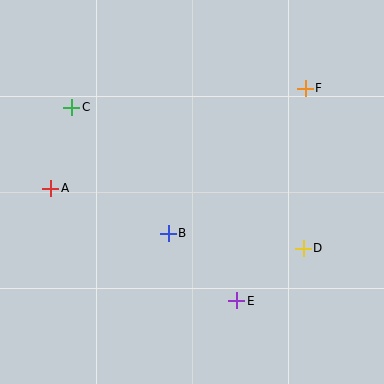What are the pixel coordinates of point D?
Point D is at (303, 248).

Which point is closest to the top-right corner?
Point F is closest to the top-right corner.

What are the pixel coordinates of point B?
Point B is at (168, 233).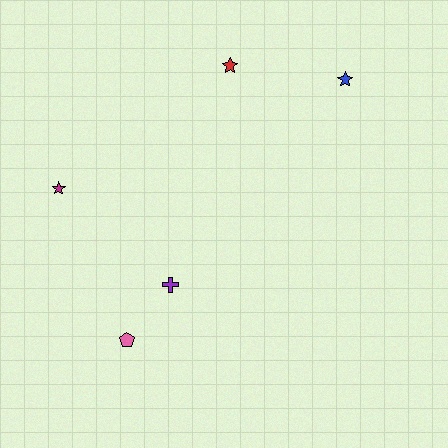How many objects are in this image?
There are 5 objects.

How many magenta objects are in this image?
There is 1 magenta object.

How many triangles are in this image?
There are no triangles.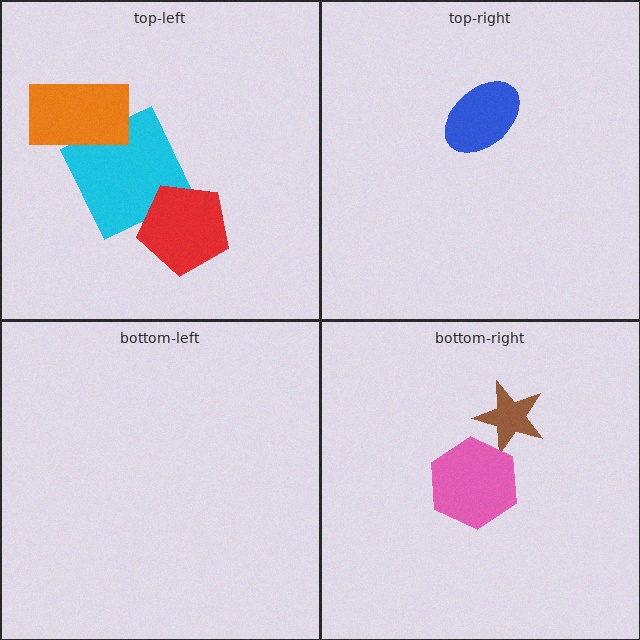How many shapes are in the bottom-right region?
2.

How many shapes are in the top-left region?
3.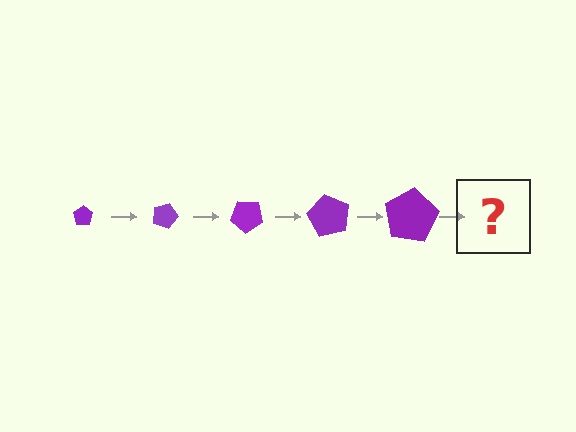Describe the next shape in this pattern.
It should be a pentagon, larger than the previous one and rotated 100 degrees from the start.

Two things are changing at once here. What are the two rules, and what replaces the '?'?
The two rules are that the pentagon grows larger each step and it rotates 20 degrees each step. The '?' should be a pentagon, larger than the previous one and rotated 100 degrees from the start.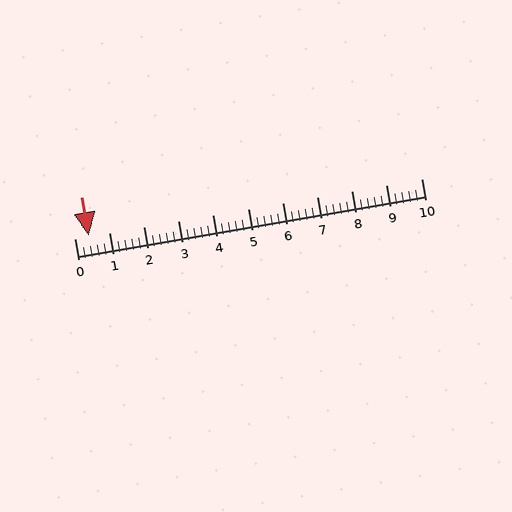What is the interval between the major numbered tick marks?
The major tick marks are spaced 1 units apart.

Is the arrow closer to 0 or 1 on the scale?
The arrow is closer to 0.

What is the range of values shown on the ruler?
The ruler shows values from 0 to 10.